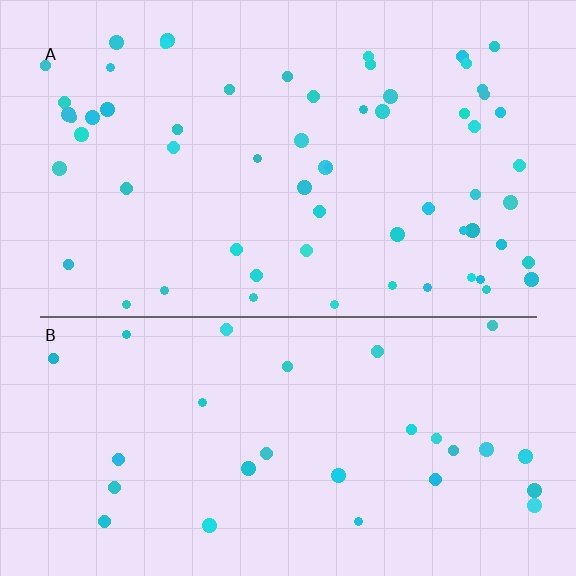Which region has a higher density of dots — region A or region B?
A (the top).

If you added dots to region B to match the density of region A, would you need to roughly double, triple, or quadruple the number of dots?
Approximately double.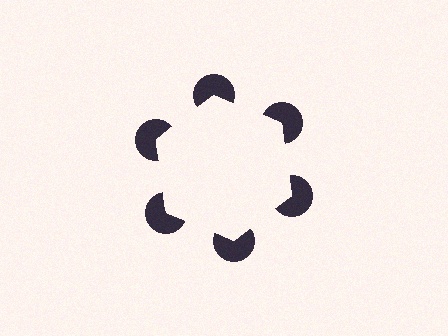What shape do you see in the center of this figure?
An illusory hexagon — its edges are inferred from the aligned wedge cuts in the pac-man discs, not physically drawn.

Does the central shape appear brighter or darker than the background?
It typically appears slightly brighter than the background, even though no actual brightness change is drawn.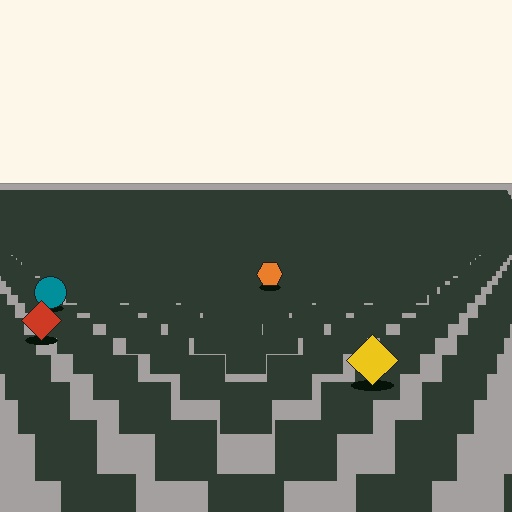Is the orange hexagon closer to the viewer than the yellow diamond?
No. The yellow diamond is closer — you can tell from the texture gradient: the ground texture is coarser near it.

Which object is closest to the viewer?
The yellow diamond is closest. The texture marks near it are larger and more spread out.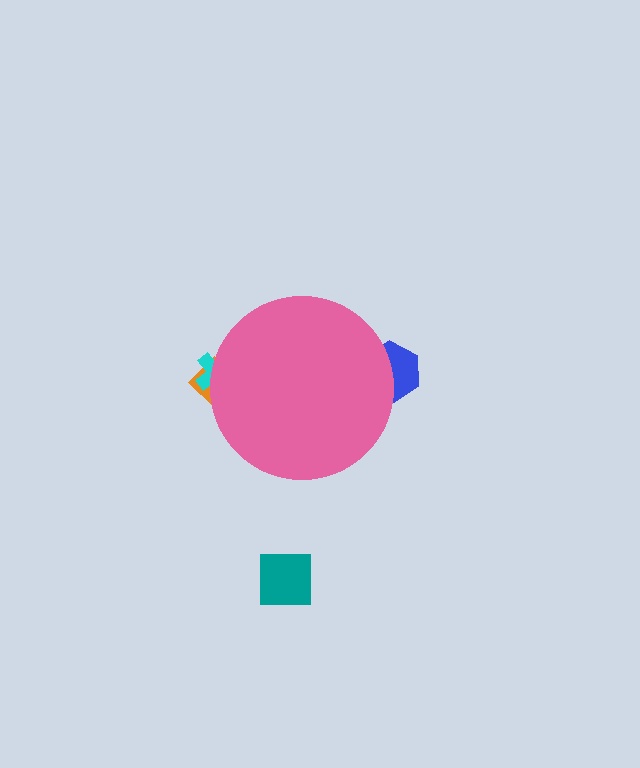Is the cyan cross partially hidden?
Yes, the cyan cross is partially hidden behind the pink circle.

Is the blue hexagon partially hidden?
Yes, the blue hexagon is partially hidden behind the pink circle.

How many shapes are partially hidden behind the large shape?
3 shapes are partially hidden.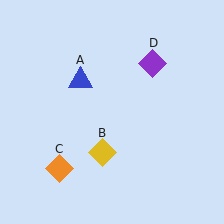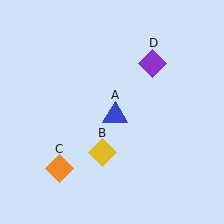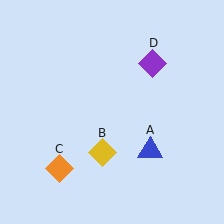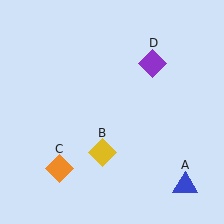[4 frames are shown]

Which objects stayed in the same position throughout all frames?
Yellow diamond (object B) and orange diamond (object C) and purple diamond (object D) remained stationary.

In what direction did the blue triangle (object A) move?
The blue triangle (object A) moved down and to the right.